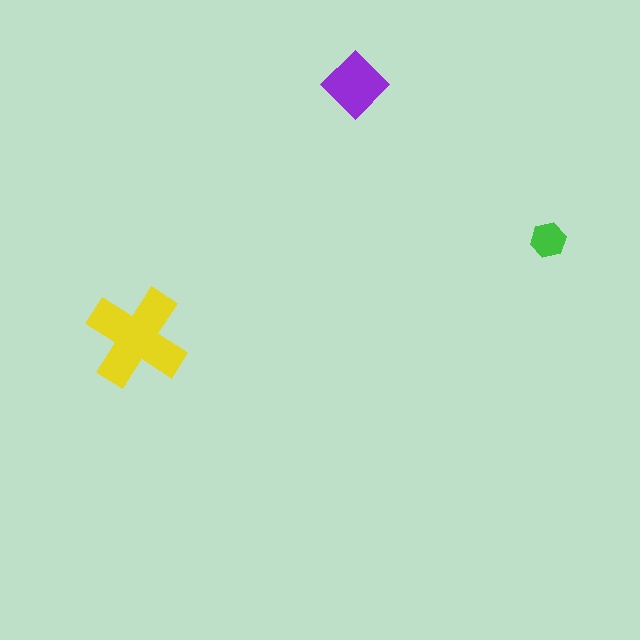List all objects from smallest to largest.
The green hexagon, the purple diamond, the yellow cross.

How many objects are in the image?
There are 3 objects in the image.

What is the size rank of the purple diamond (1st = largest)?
2nd.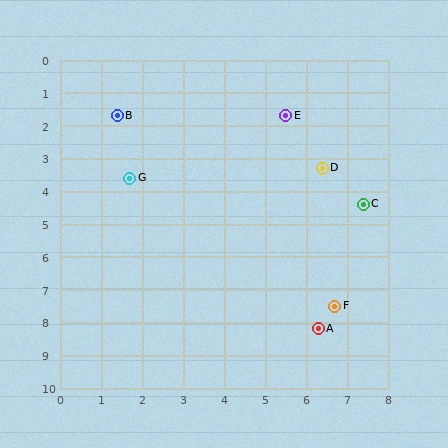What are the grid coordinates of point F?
Point F is at approximately (6.7, 7.5).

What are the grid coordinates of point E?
Point E is at approximately (5.5, 1.7).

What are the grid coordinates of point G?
Point G is at approximately (1.7, 3.6).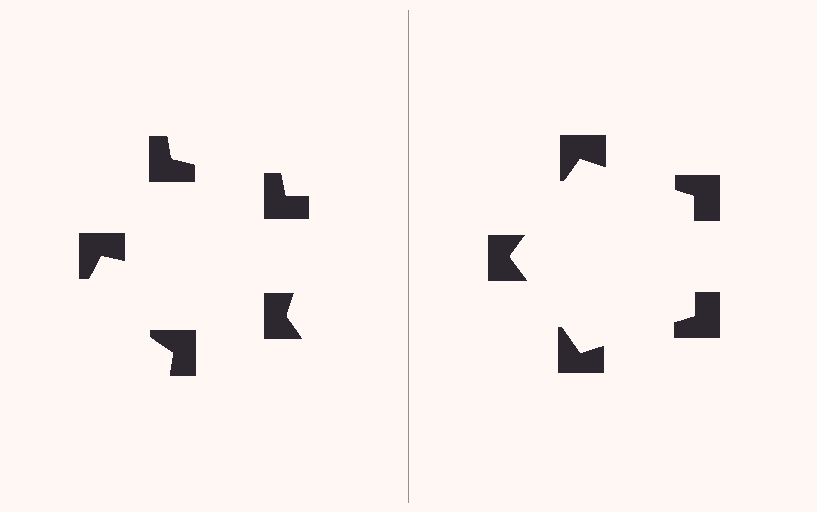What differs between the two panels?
The notched squares are positioned identically on both sides; only the wedge orientations differ. On the right they align to a pentagon; on the left they are misaligned.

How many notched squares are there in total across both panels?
10 — 5 on each side.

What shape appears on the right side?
An illusory pentagon.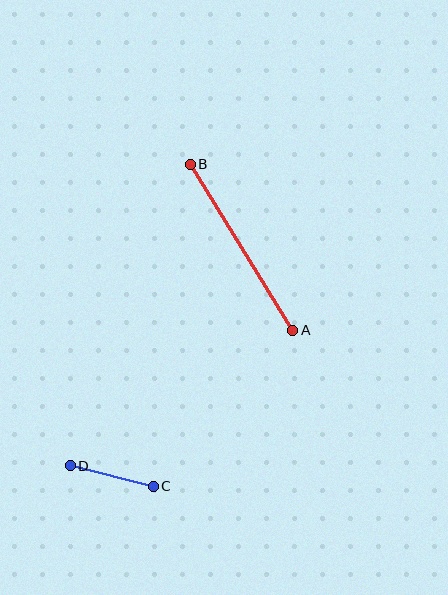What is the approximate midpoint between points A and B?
The midpoint is at approximately (241, 247) pixels.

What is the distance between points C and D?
The distance is approximately 85 pixels.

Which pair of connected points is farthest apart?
Points A and B are farthest apart.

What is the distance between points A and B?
The distance is approximately 196 pixels.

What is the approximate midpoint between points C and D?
The midpoint is at approximately (112, 476) pixels.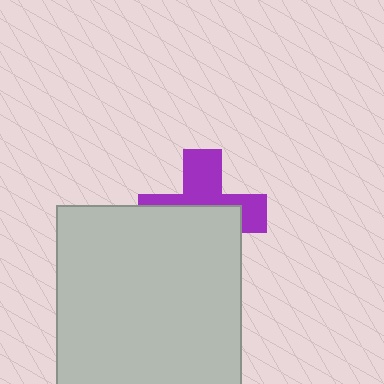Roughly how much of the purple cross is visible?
About half of it is visible (roughly 46%).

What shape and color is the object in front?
The object in front is a light gray square.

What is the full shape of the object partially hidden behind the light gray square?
The partially hidden object is a purple cross.